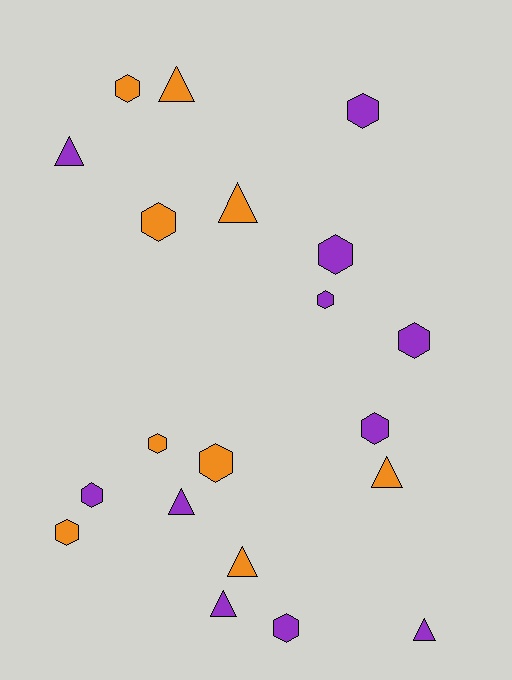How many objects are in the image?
There are 20 objects.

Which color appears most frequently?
Purple, with 11 objects.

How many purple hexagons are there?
There are 7 purple hexagons.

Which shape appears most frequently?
Hexagon, with 12 objects.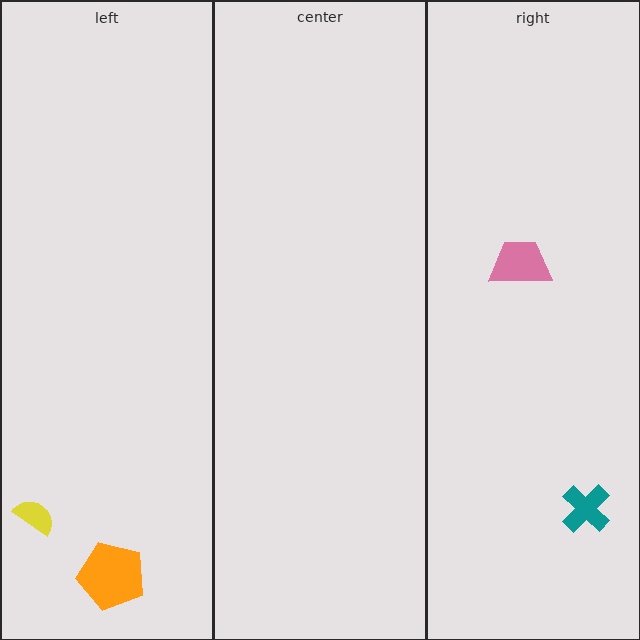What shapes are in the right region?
The teal cross, the pink trapezoid.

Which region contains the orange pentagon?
The left region.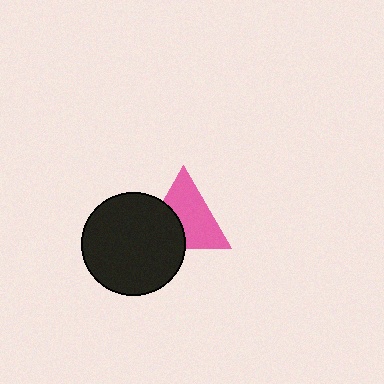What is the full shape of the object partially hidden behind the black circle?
The partially hidden object is a pink triangle.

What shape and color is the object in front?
The object in front is a black circle.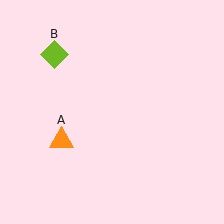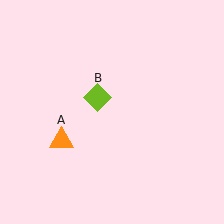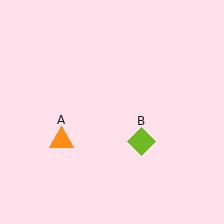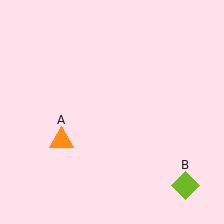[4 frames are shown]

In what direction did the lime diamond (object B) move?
The lime diamond (object B) moved down and to the right.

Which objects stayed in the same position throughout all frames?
Orange triangle (object A) remained stationary.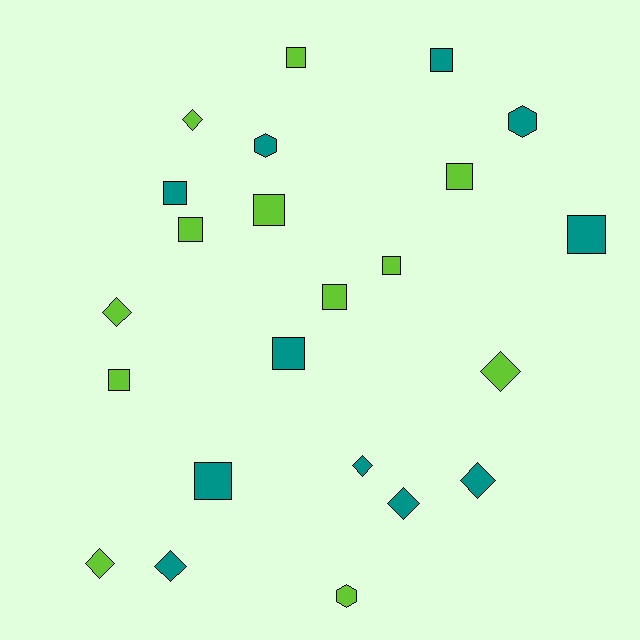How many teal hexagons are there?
There are 2 teal hexagons.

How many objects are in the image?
There are 23 objects.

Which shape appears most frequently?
Square, with 12 objects.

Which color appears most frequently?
Lime, with 12 objects.